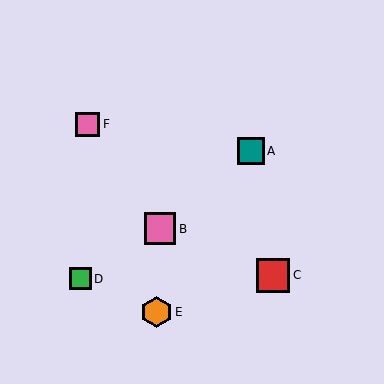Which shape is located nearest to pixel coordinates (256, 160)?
The teal square (labeled A) at (251, 151) is nearest to that location.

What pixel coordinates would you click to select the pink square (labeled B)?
Click at (160, 229) to select the pink square B.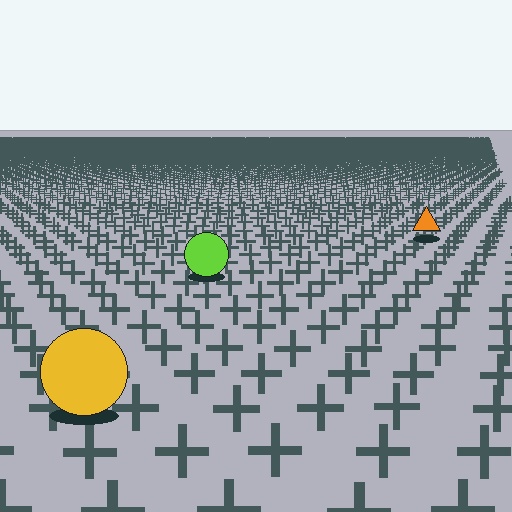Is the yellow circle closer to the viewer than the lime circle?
Yes. The yellow circle is closer — you can tell from the texture gradient: the ground texture is coarser near it.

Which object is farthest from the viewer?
The orange triangle is farthest from the viewer. It appears smaller and the ground texture around it is denser.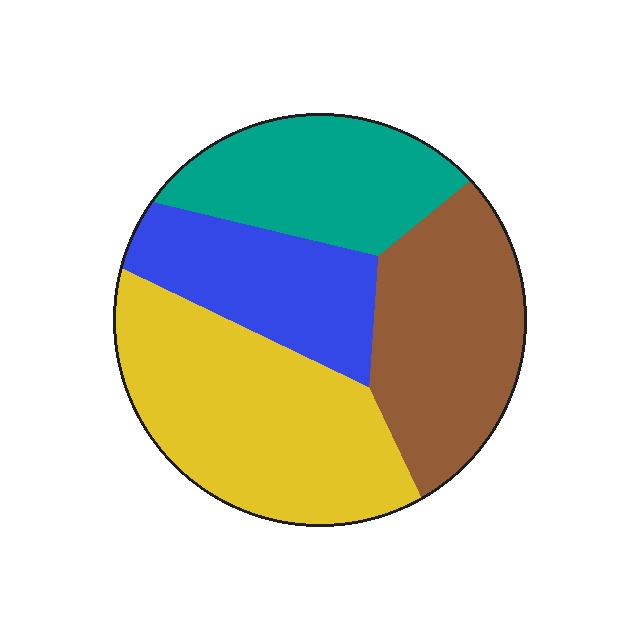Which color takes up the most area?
Yellow, at roughly 35%.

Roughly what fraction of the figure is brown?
Brown takes up about one quarter (1/4) of the figure.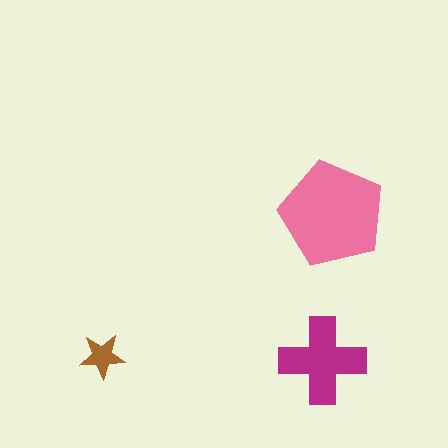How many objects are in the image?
There are 3 objects in the image.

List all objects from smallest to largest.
The brown star, the magenta cross, the pink pentagon.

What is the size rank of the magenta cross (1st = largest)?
2nd.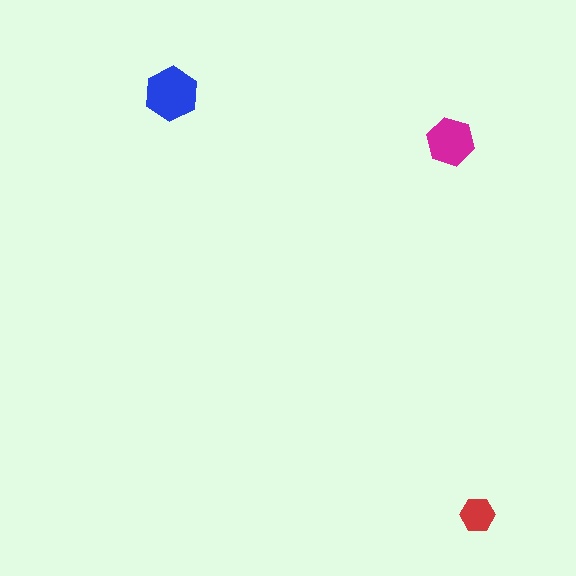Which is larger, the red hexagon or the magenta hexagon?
The magenta one.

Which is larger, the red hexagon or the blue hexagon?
The blue one.